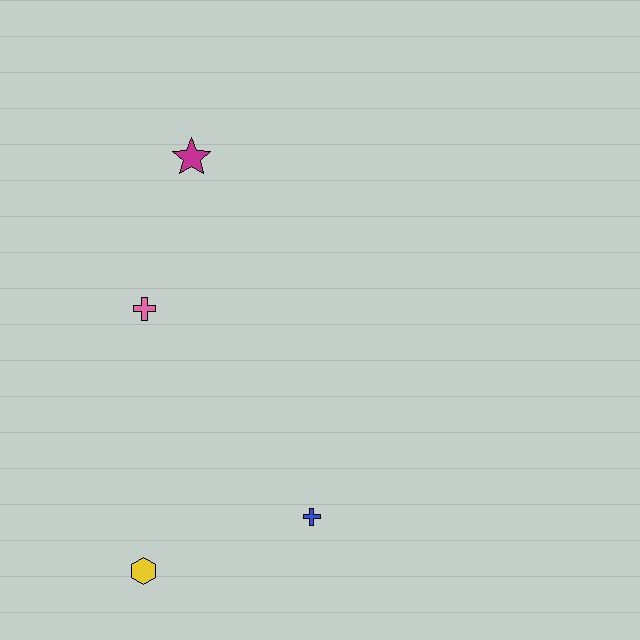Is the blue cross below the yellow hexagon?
No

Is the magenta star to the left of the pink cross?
No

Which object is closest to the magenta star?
The pink cross is closest to the magenta star.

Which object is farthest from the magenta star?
The yellow hexagon is farthest from the magenta star.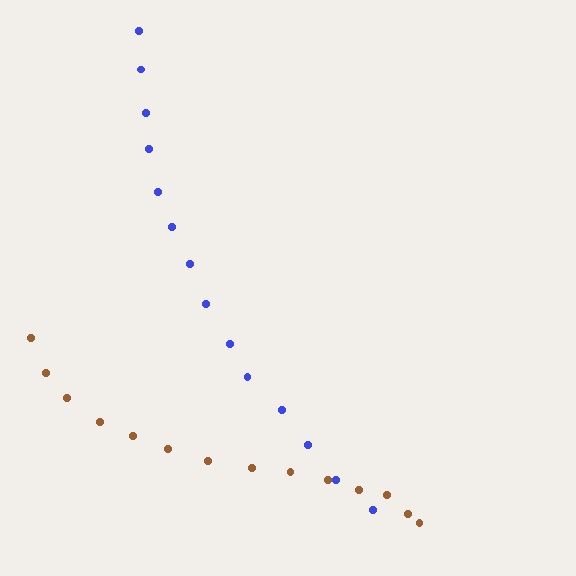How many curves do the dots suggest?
There are 2 distinct paths.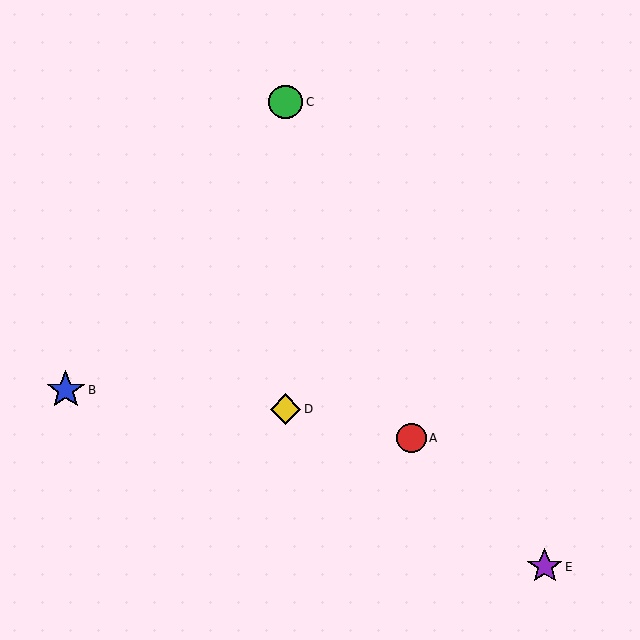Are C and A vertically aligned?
No, C is at x≈286 and A is at x≈412.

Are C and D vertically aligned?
Yes, both are at x≈286.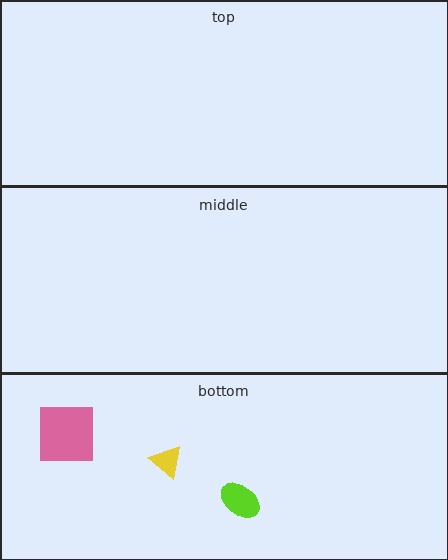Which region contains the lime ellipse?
The bottom region.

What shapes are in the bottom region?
The lime ellipse, the yellow triangle, the pink square.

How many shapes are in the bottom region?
3.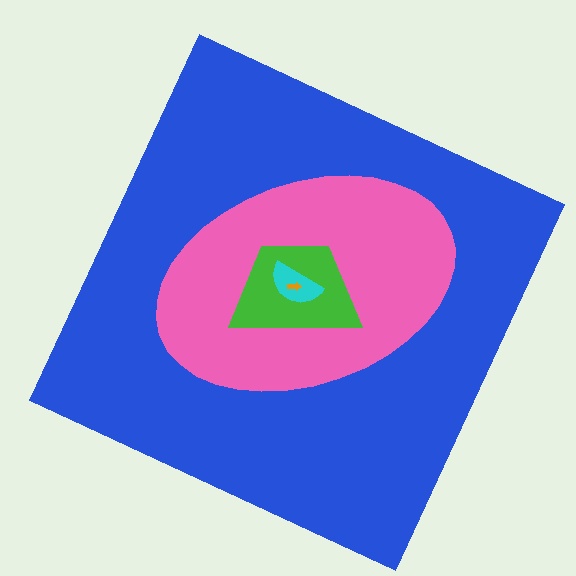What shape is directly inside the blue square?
The pink ellipse.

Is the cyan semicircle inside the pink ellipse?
Yes.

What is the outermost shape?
The blue square.